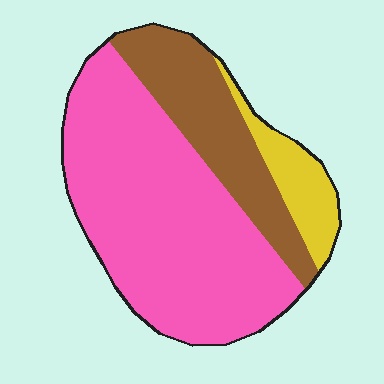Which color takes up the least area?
Yellow, at roughly 10%.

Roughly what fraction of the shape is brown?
Brown covers 25% of the shape.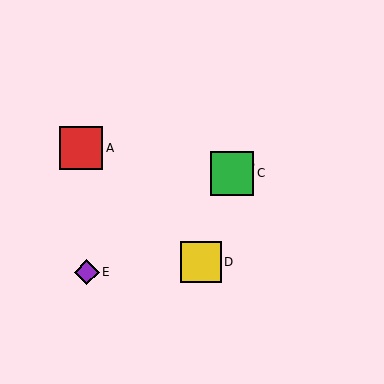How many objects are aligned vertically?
2 objects (B, C) are aligned vertically.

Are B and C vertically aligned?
Yes, both are at x≈232.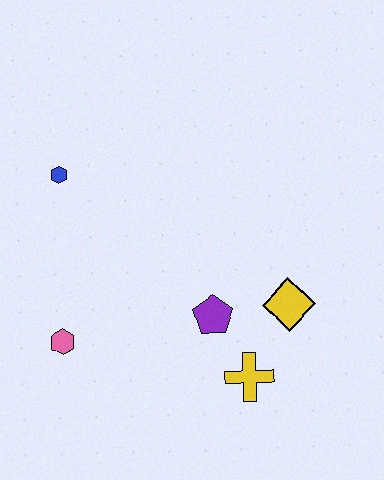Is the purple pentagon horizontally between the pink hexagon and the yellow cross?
Yes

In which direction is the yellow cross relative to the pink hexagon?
The yellow cross is to the right of the pink hexagon.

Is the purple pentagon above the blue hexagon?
No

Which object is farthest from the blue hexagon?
The yellow cross is farthest from the blue hexagon.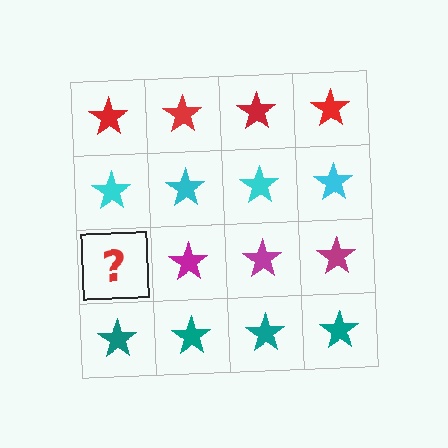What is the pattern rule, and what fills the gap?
The rule is that each row has a consistent color. The gap should be filled with a magenta star.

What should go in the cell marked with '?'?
The missing cell should contain a magenta star.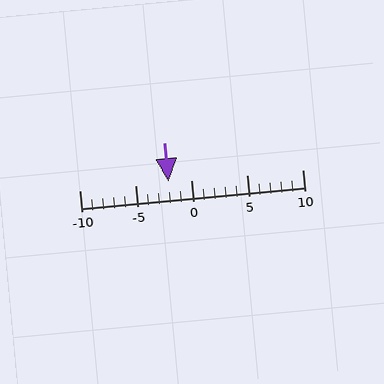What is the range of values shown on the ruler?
The ruler shows values from -10 to 10.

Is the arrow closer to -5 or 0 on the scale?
The arrow is closer to 0.